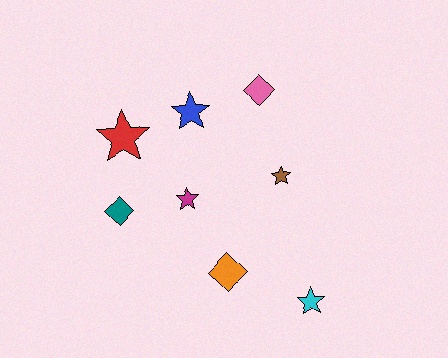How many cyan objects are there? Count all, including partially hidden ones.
There is 1 cyan object.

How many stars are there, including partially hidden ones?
There are 5 stars.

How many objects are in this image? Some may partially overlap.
There are 8 objects.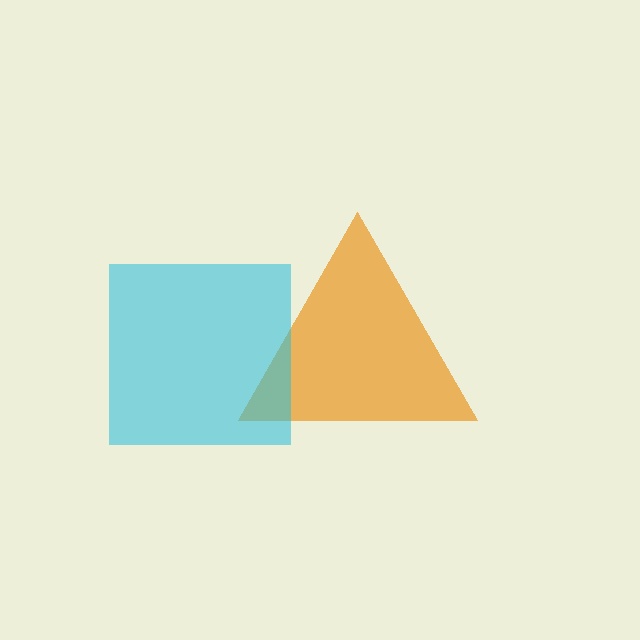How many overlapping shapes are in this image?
There are 2 overlapping shapes in the image.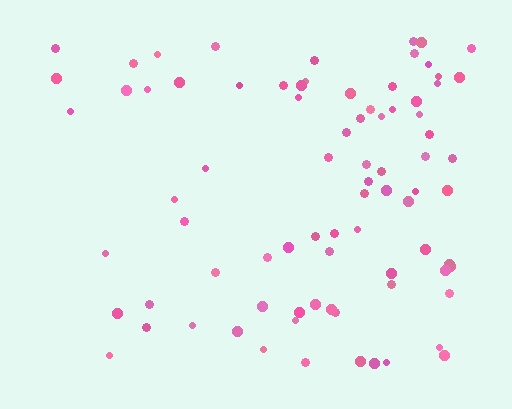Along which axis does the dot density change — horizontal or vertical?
Horizontal.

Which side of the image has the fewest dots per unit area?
The left.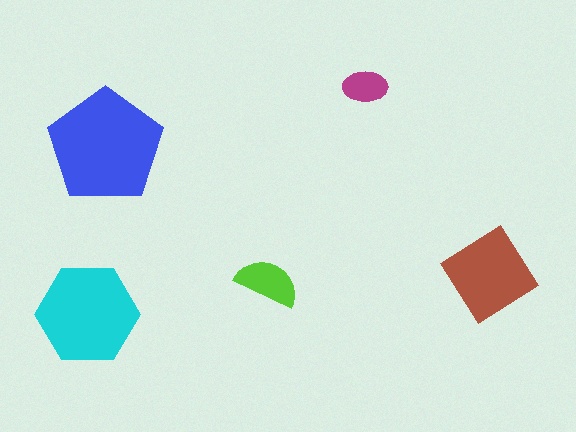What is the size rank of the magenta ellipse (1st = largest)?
5th.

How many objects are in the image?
There are 5 objects in the image.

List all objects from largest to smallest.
The blue pentagon, the cyan hexagon, the brown diamond, the lime semicircle, the magenta ellipse.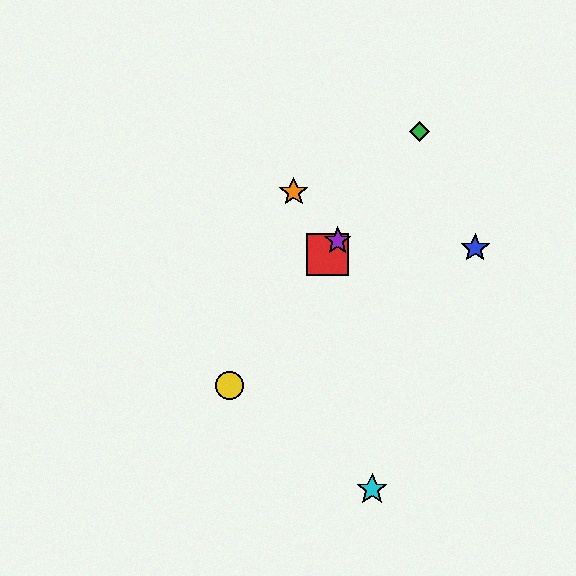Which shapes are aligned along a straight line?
The red square, the green diamond, the yellow circle, the purple star are aligned along a straight line.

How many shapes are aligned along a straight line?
4 shapes (the red square, the green diamond, the yellow circle, the purple star) are aligned along a straight line.